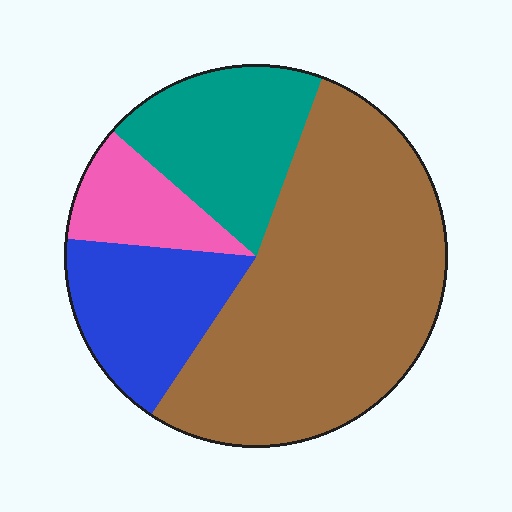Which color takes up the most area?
Brown, at roughly 55%.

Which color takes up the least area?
Pink, at roughly 10%.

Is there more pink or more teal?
Teal.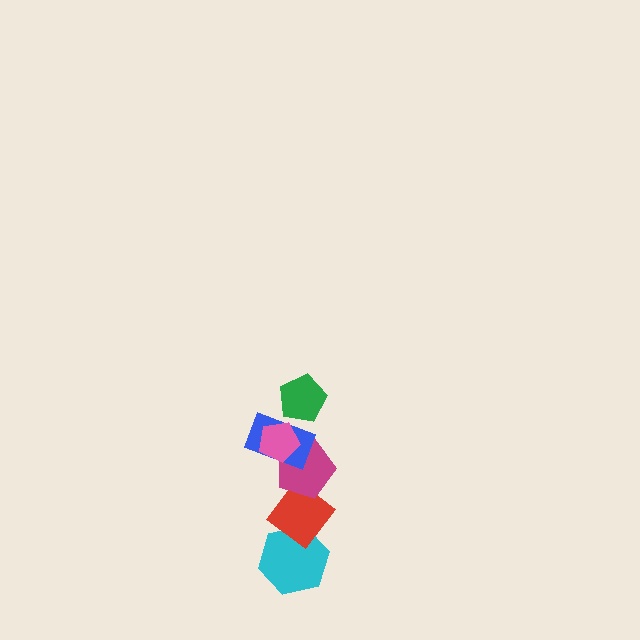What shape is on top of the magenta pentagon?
The blue rectangle is on top of the magenta pentagon.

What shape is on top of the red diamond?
The magenta pentagon is on top of the red diamond.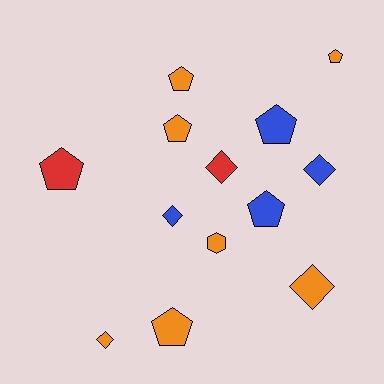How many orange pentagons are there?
There are 4 orange pentagons.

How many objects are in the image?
There are 13 objects.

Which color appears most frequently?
Orange, with 7 objects.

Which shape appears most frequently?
Pentagon, with 7 objects.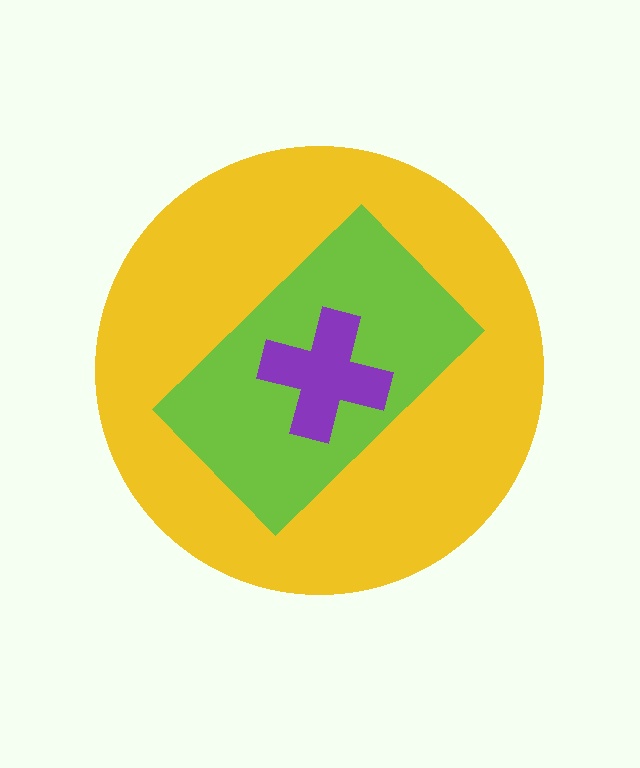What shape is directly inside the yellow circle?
The lime rectangle.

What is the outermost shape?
The yellow circle.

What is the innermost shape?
The purple cross.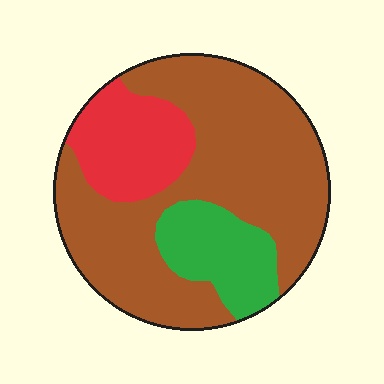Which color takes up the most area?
Brown, at roughly 65%.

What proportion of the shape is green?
Green covers around 15% of the shape.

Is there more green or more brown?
Brown.